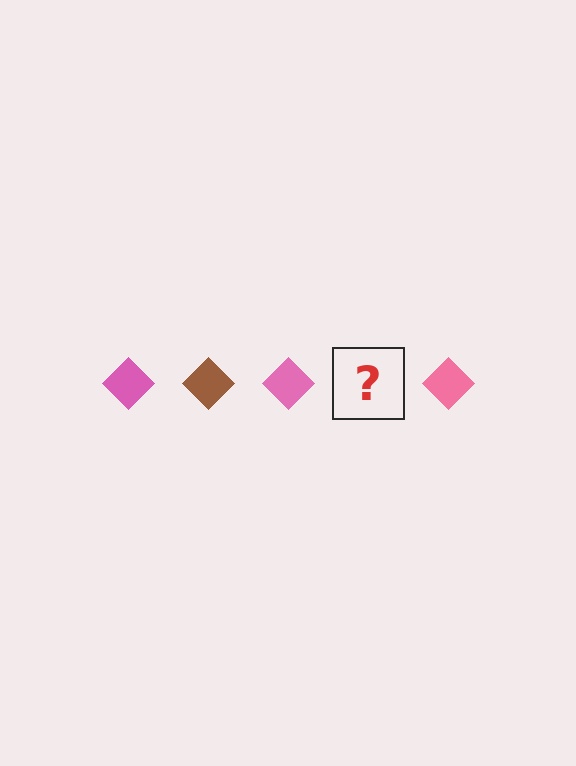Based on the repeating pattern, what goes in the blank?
The blank should be a brown diamond.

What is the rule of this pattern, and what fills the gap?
The rule is that the pattern cycles through pink, brown diamonds. The gap should be filled with a brown diamond.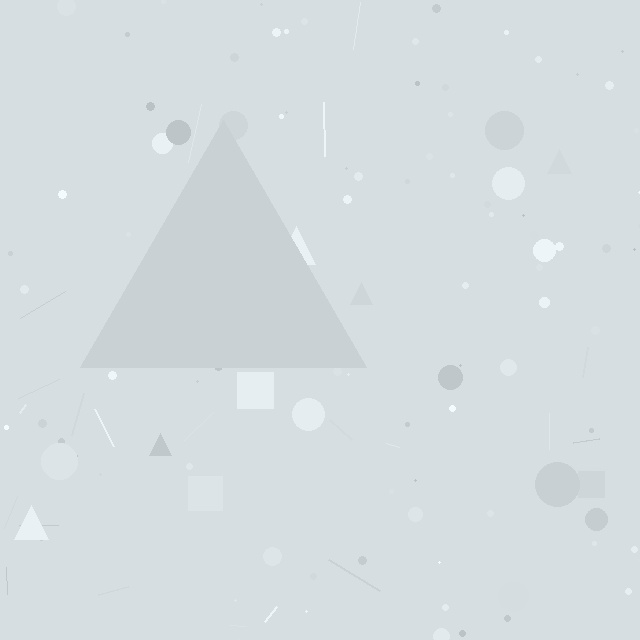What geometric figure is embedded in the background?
A triangle is embedded in the background.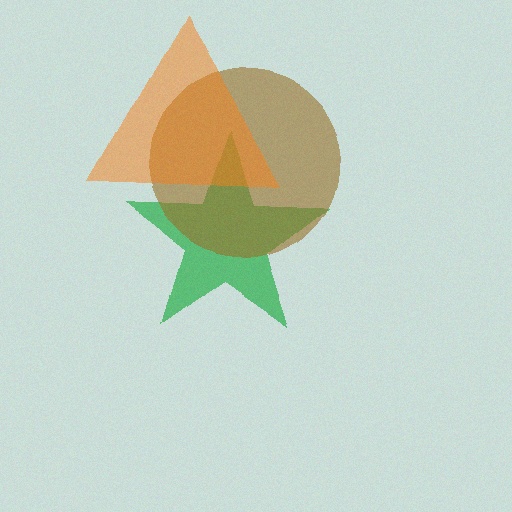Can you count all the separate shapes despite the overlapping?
Yes, there are 3 separate shapes.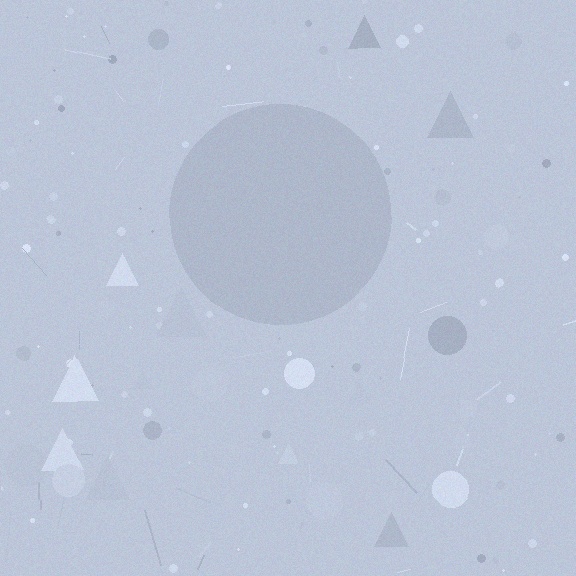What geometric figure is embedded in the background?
A circle is embedded in the background.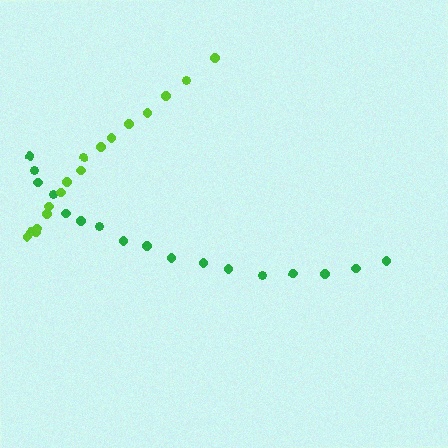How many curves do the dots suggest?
There are 2 distinct paths.